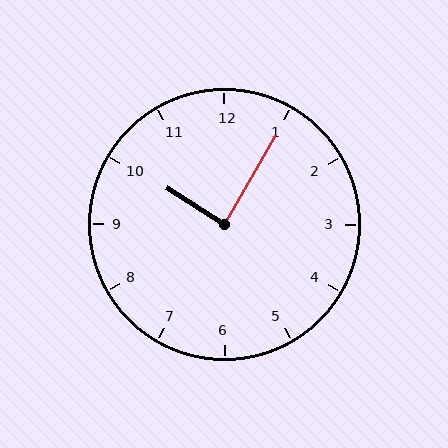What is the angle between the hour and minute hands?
Approximately 88 degrees.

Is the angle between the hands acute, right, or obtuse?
It is right.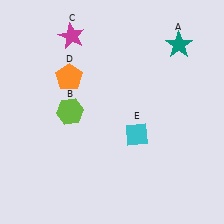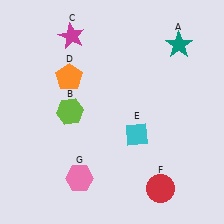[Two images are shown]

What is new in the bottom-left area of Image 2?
A pink hexagon (G) was added in the bottom-left area of Image 2.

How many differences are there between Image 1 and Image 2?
There are 2 differences between the two images.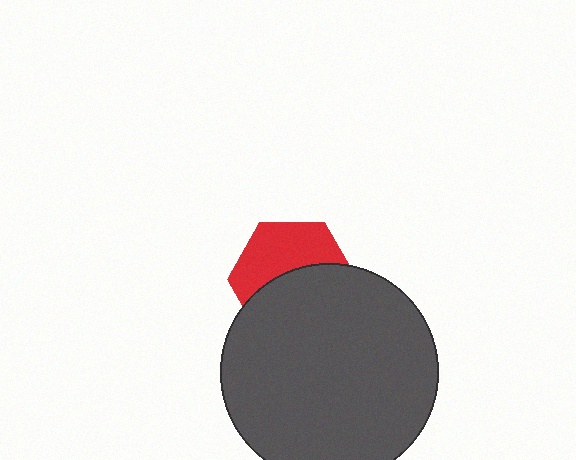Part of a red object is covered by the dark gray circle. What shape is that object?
It is a hexagon.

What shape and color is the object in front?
The object in front is a dark gray circle.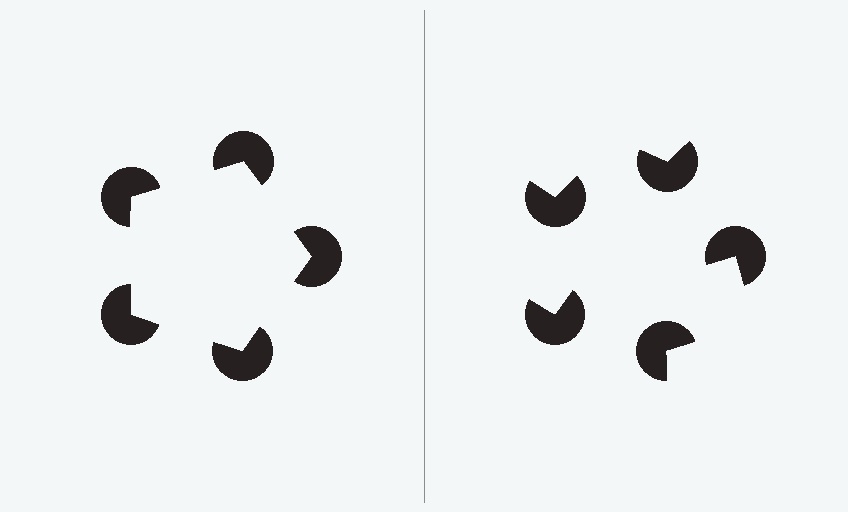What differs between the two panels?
The pac-man discs are positioned identically on both sides; only the wedge orientations differ. On the left they align to a pentagon; on the right they are misaligned.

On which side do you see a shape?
An illusory pentagon appears on the left side. On the right side the wedge cuts are rotated, so no coherent shape forms.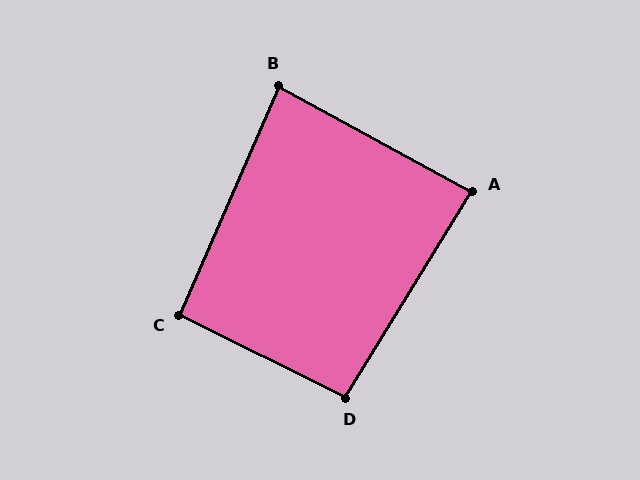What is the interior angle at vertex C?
Approximately 93 degrees (approximately right).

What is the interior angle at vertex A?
Approximately 87 degrees (approximately right).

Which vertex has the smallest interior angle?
B, at approximately 85 degrees.